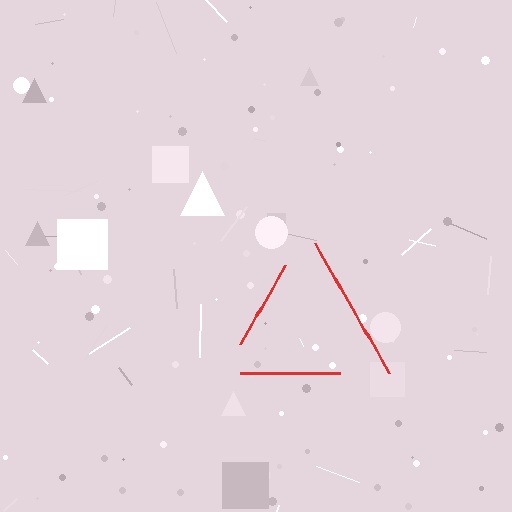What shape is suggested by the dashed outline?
The dashed outline suggests a triangle.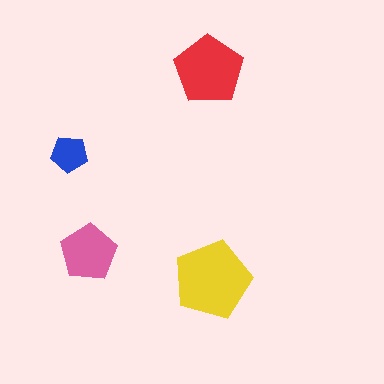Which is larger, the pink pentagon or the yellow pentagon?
The yellow one.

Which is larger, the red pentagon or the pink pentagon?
The red one.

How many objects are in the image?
There are 4 objects in the image.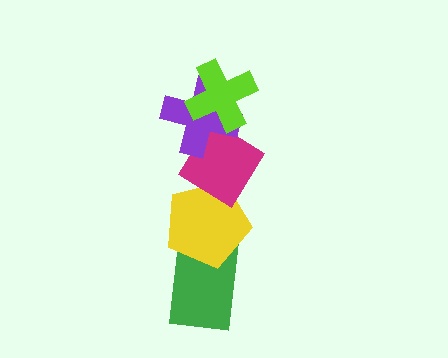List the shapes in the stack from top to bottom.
From top to bottom: the lime cross, the purple cross, the magenta diamond, the yellow pentagon, the green rectangle.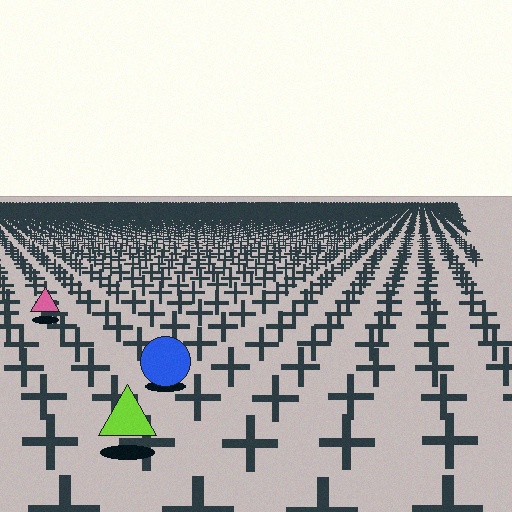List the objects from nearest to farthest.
From nearest to farthest: the lime triangle, the blue circle, the pink triangle.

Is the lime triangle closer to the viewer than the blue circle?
Yes. The lime triangle is closer — you can tell from the texture gradient: the ground texture is coarser near it.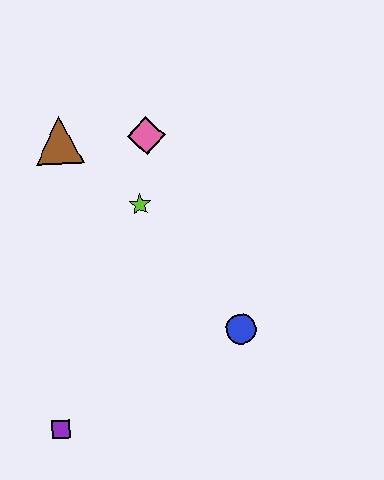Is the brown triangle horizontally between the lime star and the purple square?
Yes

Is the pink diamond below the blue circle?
No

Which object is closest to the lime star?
The pink diamond is closest to the lime star.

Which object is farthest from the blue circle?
The brown triangle is farthest from the blue circle.